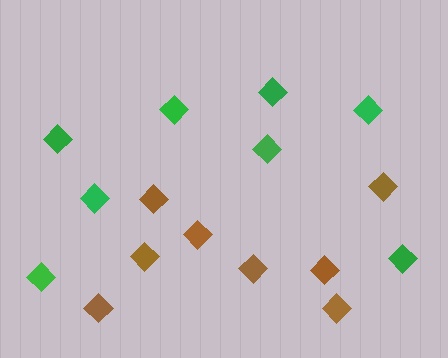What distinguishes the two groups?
There are 2 groups: one group of green diamonds (8) and one group of brown diamonds (8).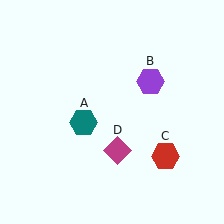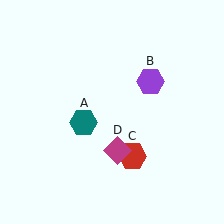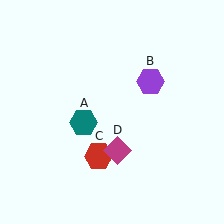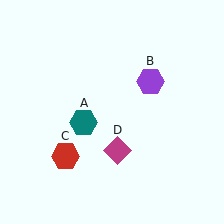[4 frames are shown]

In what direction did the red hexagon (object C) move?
The red hexagon (object C) moved left.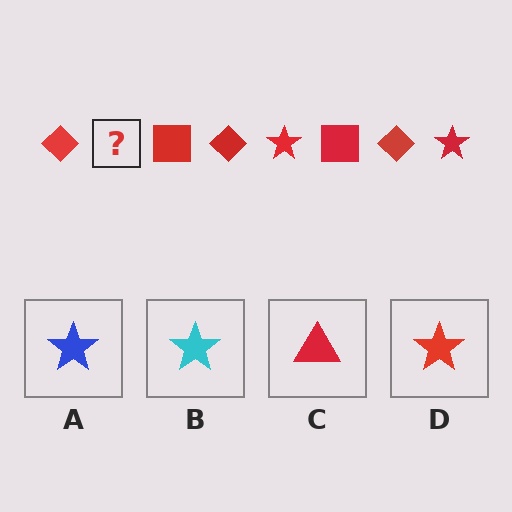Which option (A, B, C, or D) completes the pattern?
D.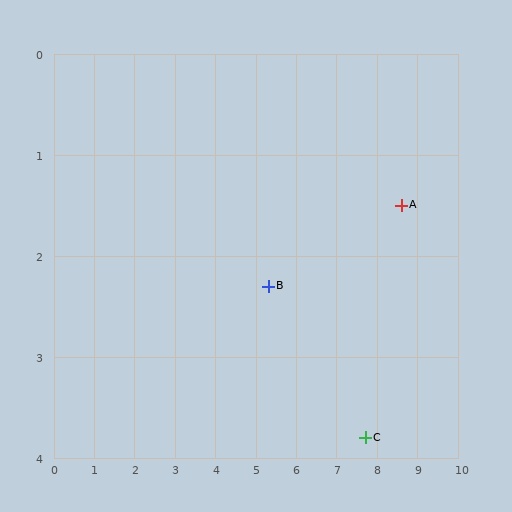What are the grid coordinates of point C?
Point C is at approximately (7.7, 3.8).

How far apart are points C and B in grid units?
Points C and B are about 2.8 grid units apart.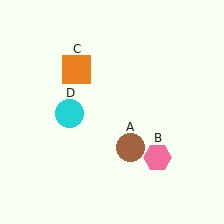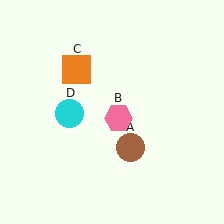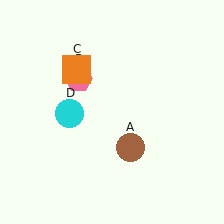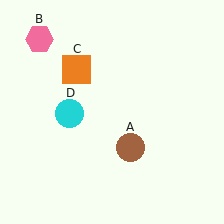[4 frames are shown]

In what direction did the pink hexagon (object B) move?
The pink hexagon (object B) moved up and to the left.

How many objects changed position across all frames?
1 object changed position: pink hexagon (object B).